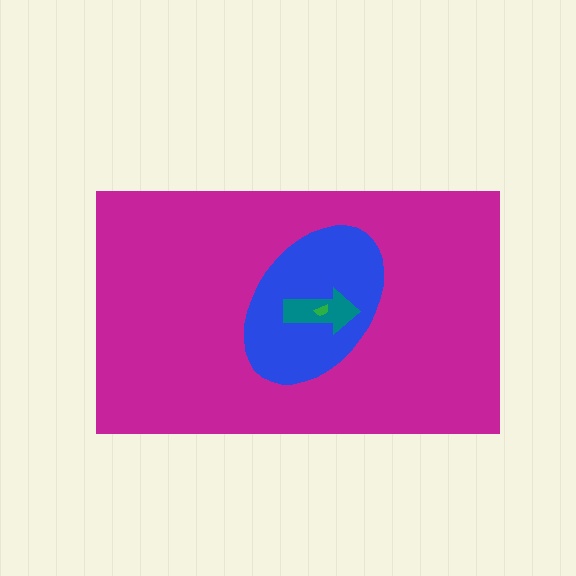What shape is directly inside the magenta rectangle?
The blue ellipse.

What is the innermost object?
The green semicircle.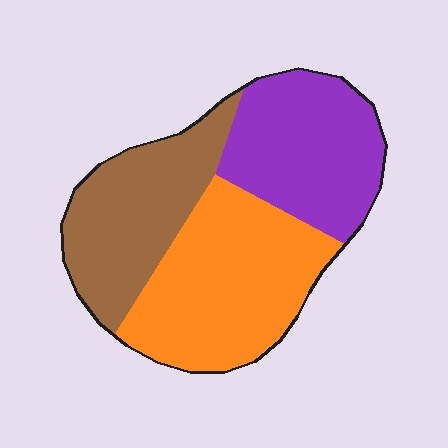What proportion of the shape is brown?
Brown takes up between a sixth and a third of the shape.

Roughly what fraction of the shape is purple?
Purple covers 31% of the shape.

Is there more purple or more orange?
Orange.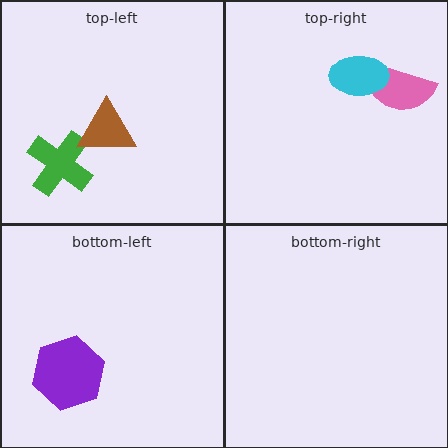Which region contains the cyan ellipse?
The top-right region.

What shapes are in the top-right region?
The pink semicircle, the cyan ellipse.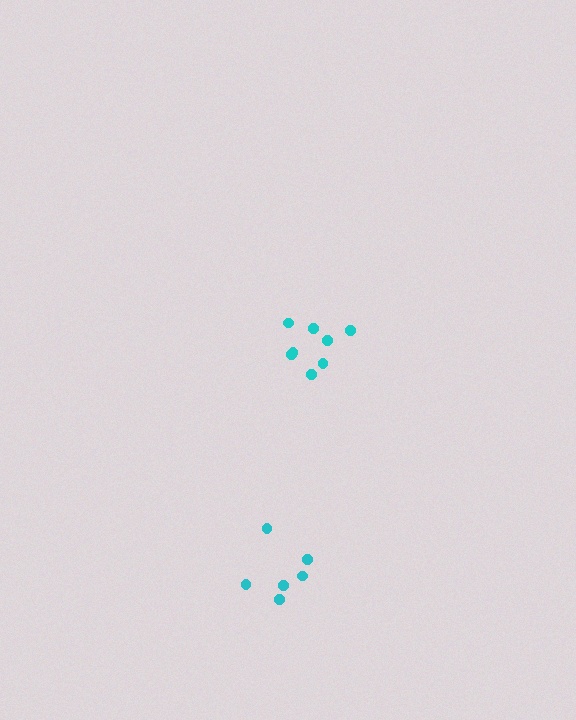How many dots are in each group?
Group 1: 8 dots, Group 2: 6 dots (14 total).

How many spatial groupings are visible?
There are 2 spatial groupings.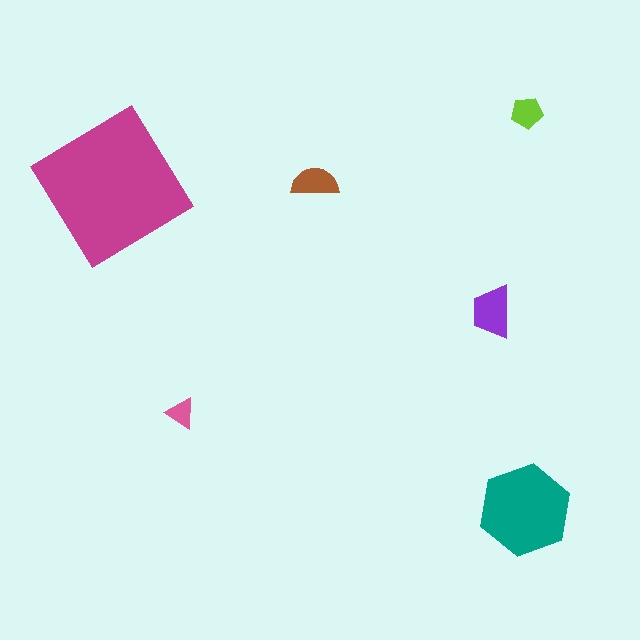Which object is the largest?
The magenta diamond.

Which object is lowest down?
The teal hexagon is bottommost.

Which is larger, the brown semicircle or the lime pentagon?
The brown semicircle.